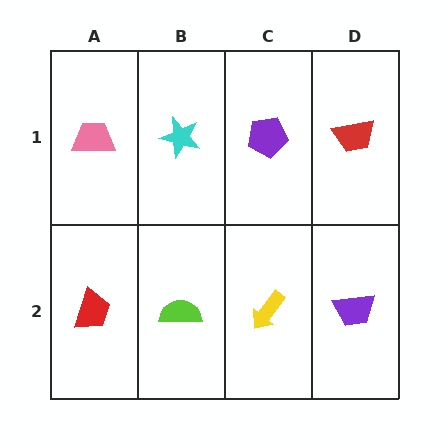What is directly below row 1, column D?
A purple trapezoid.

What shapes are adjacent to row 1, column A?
A red trapezoid (row 2, column A), a cyan star (row 1, column B).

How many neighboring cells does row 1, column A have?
2.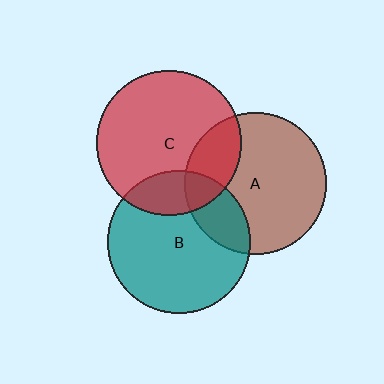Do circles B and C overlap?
Yes.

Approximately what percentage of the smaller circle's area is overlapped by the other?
Approximately 20%.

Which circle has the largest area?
Circle C (red).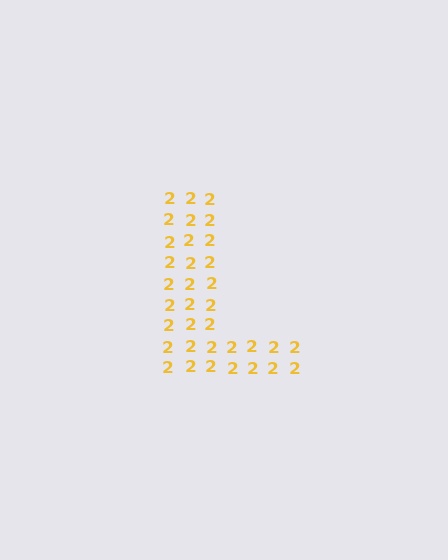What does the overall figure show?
The overall figure shows the letter L.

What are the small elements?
The small elements are digit 2's.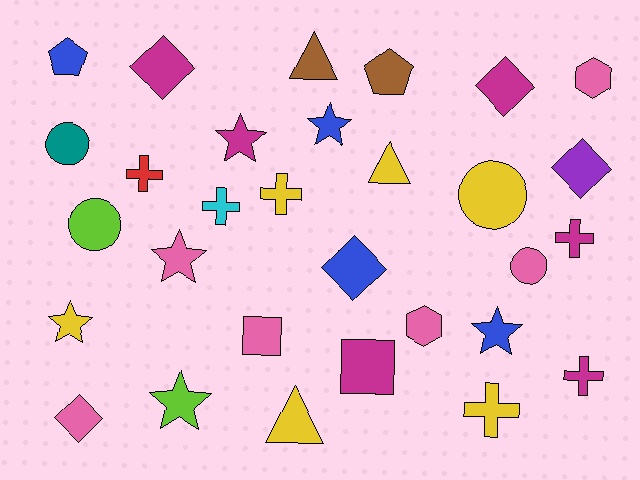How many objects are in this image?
There are 30 objects.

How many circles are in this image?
There are 4 circles.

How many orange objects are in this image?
There are no orange objects.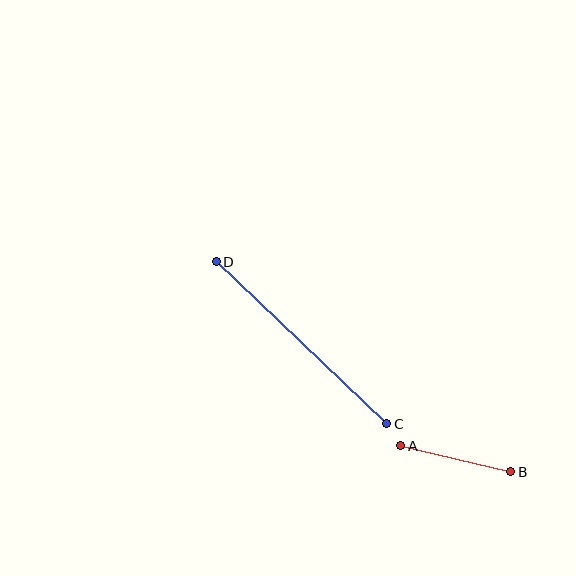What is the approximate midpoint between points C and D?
The midpoint is at approximately (301, 343) pixels.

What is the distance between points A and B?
The distance is approximately 113 pixels.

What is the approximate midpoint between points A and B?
The midpoint is at approximately (456, 459) pixels.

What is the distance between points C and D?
The distance is approximately 235 pixels.